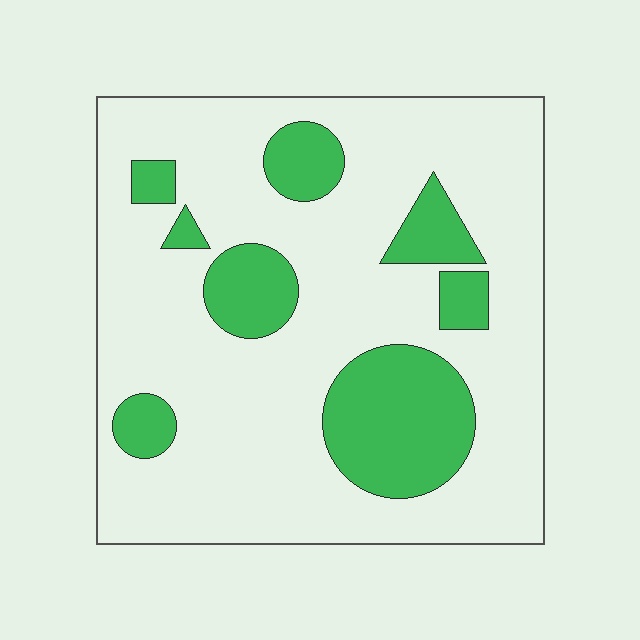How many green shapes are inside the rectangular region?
8.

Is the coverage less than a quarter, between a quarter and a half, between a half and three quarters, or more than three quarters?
Less than a quarter.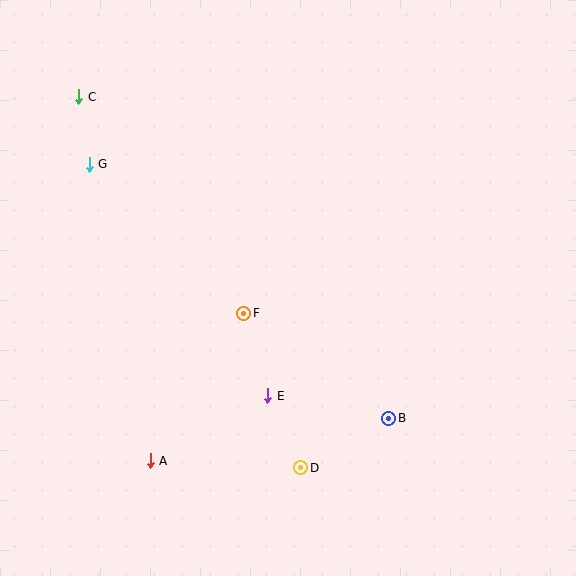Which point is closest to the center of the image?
Point F at (244, 313) is closest to the center.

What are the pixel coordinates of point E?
Point E is at (267, 396).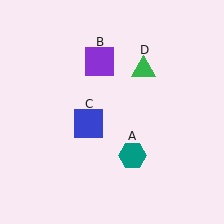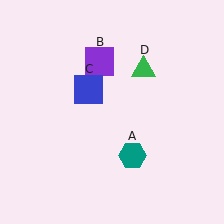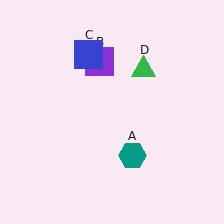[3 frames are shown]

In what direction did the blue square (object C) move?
The blue square (object C) moved up.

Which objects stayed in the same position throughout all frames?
Teal hexagon (object A) and purple square (object B) and green triangle (object D) remained stationary.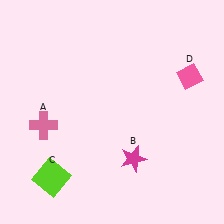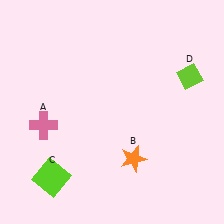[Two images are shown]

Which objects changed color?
B changed from magenta to orange. D changed from pink to lime.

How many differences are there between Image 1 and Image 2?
There are 2 differences between the two images.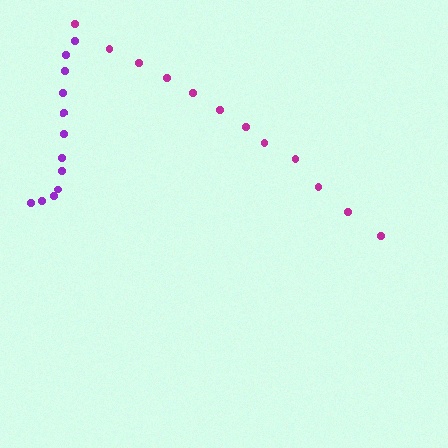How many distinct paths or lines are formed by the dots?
There are 2 distinct paths.